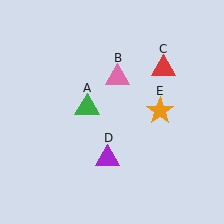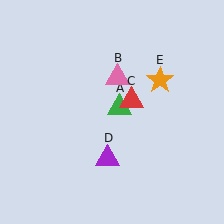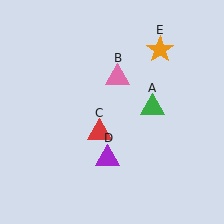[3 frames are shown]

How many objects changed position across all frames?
3 objects changed position: green triangle (object A), red triangle (object C), orange star (object E).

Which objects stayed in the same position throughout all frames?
Pink triangle (object B) and purple triangle (object D) remained stationary.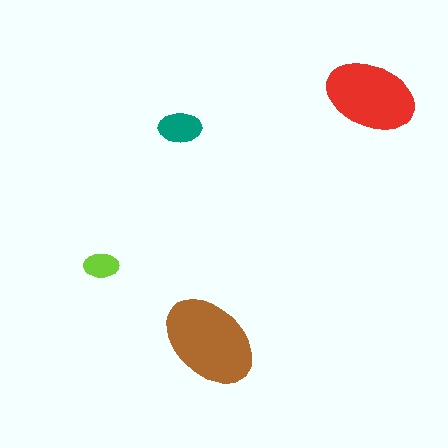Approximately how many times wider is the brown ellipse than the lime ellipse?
About 3 times wider.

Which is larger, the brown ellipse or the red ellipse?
The brown one.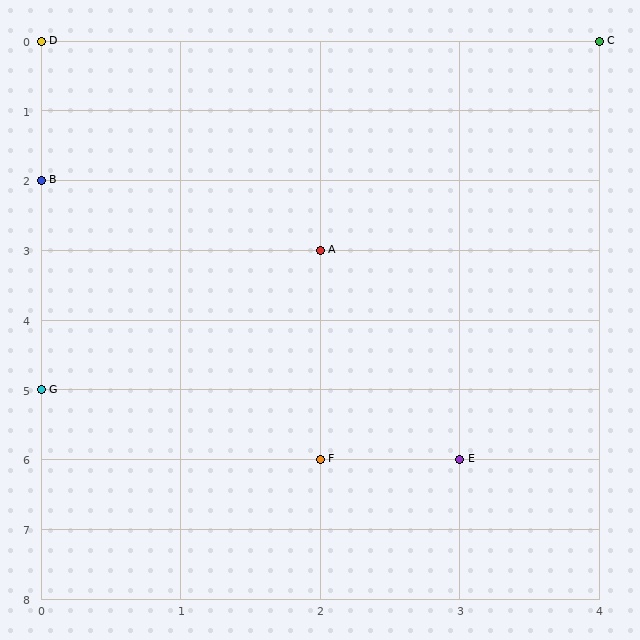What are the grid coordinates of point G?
Point G is at grid coordinates (0, 5).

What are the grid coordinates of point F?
Point F is at grid coordinates (2, 6).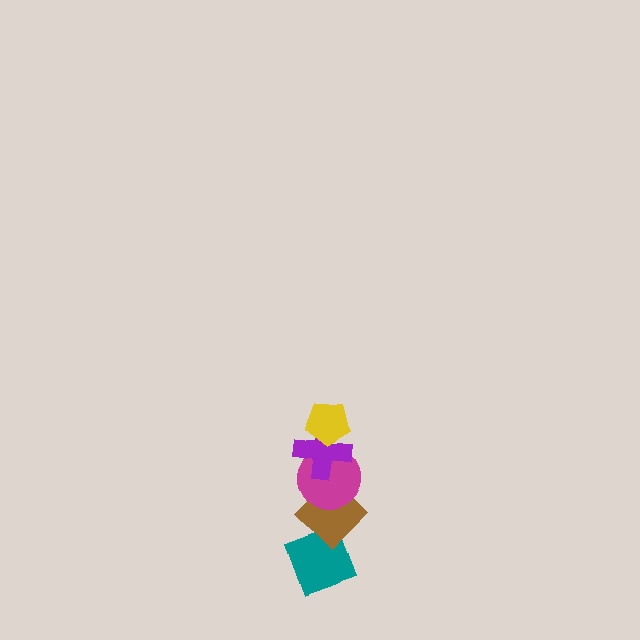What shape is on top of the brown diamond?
The magenta circle is on top of the brown diamond.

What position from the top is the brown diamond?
The brown diamond is 4th from the top.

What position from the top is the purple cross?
The purple cross is 2nd from the top.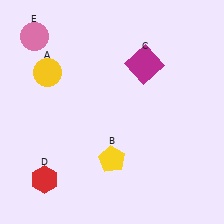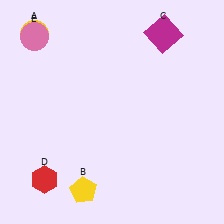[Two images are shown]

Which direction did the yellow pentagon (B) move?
The yellow pentagon (B) moved down.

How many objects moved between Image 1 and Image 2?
3 objects moved between the two images.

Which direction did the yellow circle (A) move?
The yellow circle (A) moved up.